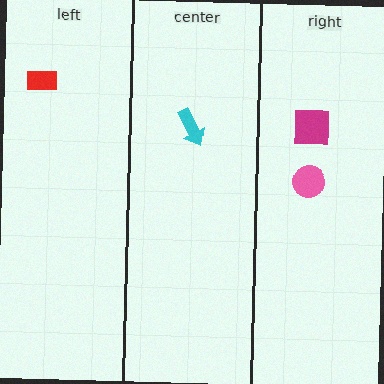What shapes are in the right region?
The magenta square, the pink circle.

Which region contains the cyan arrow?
The center region.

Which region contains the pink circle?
The right region.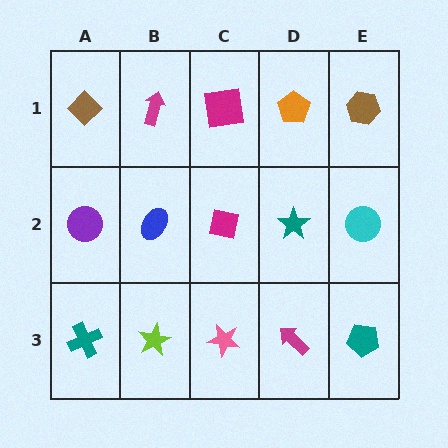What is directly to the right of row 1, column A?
A magenta arrow.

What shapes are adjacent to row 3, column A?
A purple circle (row 2, column A), a lime star (row 3, column B).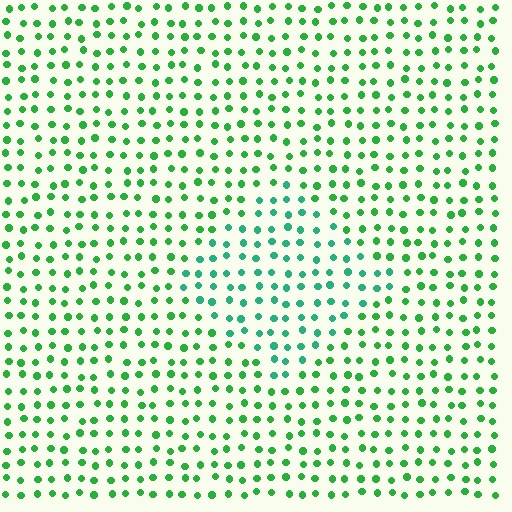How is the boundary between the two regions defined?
The boundary is defined purely by a slight shift in hue (about 30 degrees). Spacing, size, and orientation are identical on both sides.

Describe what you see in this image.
The image is filled with small green elements in a uniform arrangement. A diamond-shaped region is visible where the elements are tinted to a slightly different hue, forming a subtle color boundary.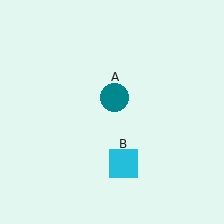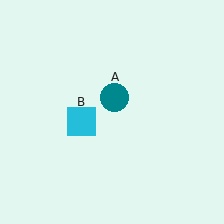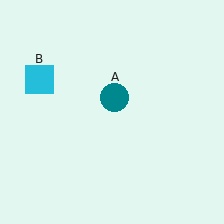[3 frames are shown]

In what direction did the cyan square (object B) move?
The cyan square (object B) moved up and to the left.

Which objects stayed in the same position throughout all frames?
Teal circle (object A) remained stationary.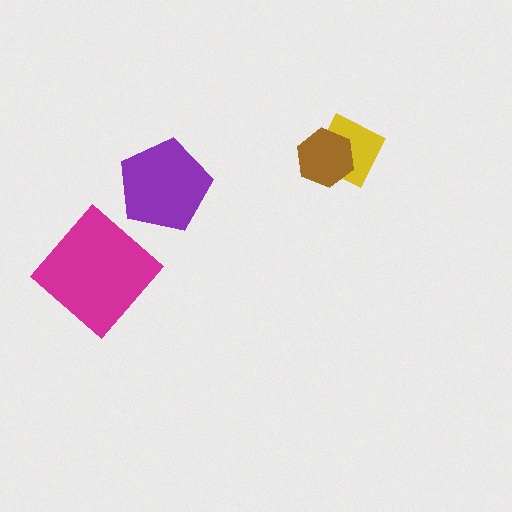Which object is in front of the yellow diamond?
The brown hexagon is in front of the yellow diamond.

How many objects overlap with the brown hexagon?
1 object overlaps with the brown hexagon.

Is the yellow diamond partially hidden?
Yes, it is partially covered by another shape.